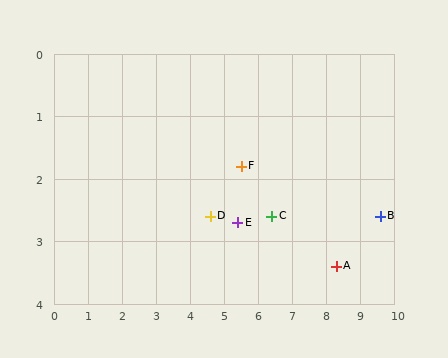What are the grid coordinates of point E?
Point E is at approximately (5.4, 2.7).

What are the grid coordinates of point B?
Point B is at approximately (9.6, 2.6).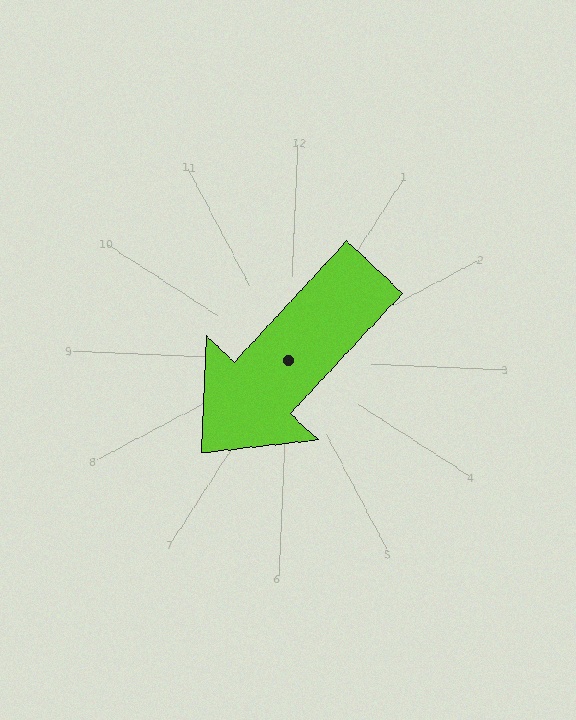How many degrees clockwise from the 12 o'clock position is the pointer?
Approximately 221 degrees.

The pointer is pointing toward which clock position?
Roughly 7 o'clock.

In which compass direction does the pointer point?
Southwest.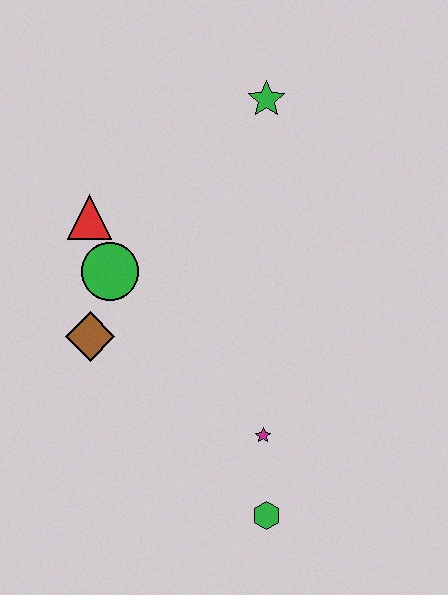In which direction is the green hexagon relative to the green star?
The green hexagon is below the green star.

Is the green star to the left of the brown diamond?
No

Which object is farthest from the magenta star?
The green star is farthest from the magenta star.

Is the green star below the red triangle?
No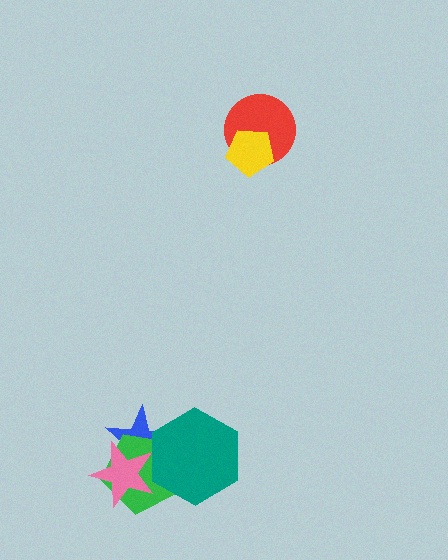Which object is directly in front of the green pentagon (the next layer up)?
The pink star is directly in front of the green pentagon.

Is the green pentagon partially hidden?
Yes, it is partially covered by another shape.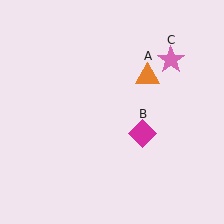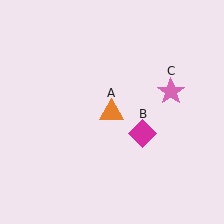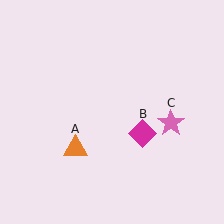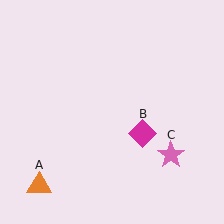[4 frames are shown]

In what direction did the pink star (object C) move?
The pink star (object C) moved down.